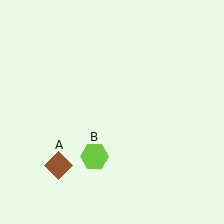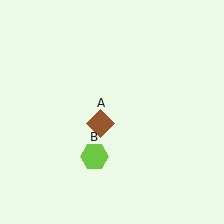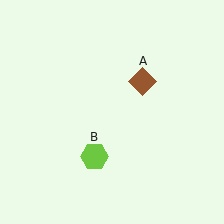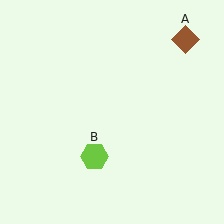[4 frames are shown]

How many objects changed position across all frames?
1 object changed position: brown diamond (object A).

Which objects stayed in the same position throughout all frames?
Lime hexagon (object B) remained stationary.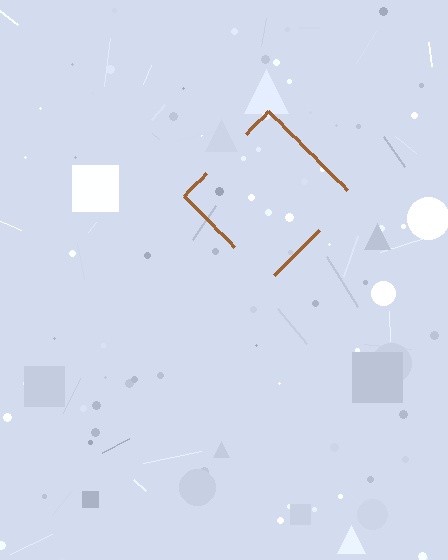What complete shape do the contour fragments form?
The contour fragments form a diamond.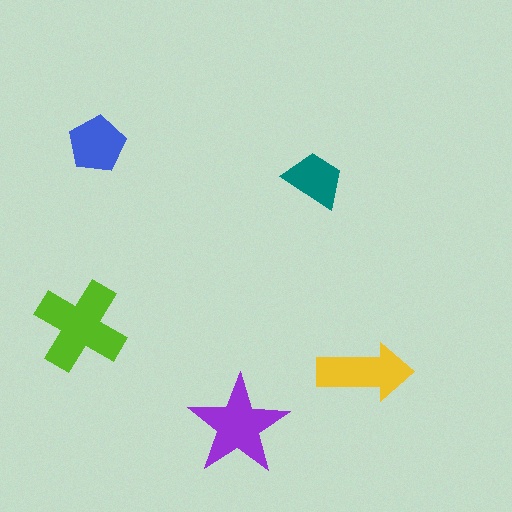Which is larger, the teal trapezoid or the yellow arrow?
The yellow arrow.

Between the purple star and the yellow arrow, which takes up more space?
The purple star.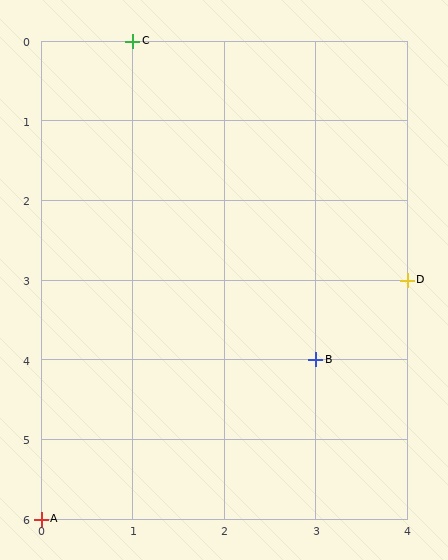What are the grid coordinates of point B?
Point B is at grid coordinates (3, 4).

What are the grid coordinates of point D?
Point D is at grid coordinates (4, 3).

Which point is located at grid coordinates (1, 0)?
Point C is at (1, 0).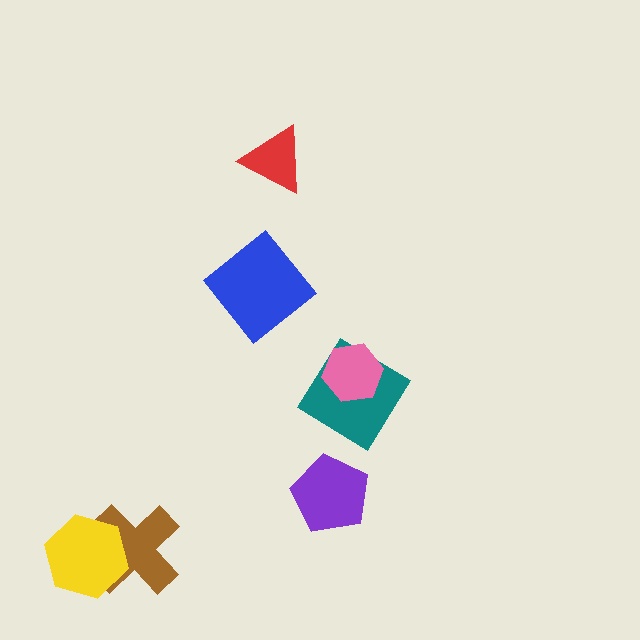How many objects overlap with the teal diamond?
1 object overlaps with the teal diamond.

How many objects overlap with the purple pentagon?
0 objects overlap with the purple pentagon.